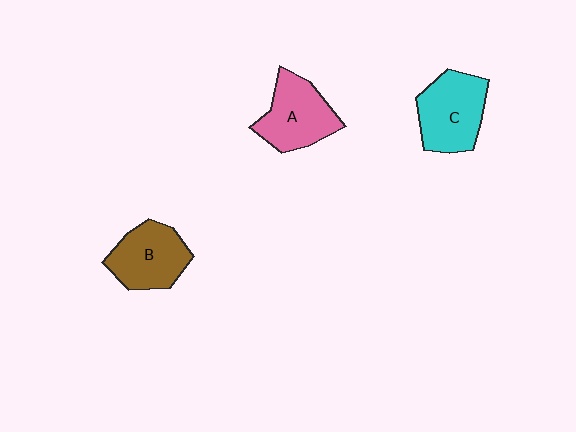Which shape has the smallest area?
Shape B (brown).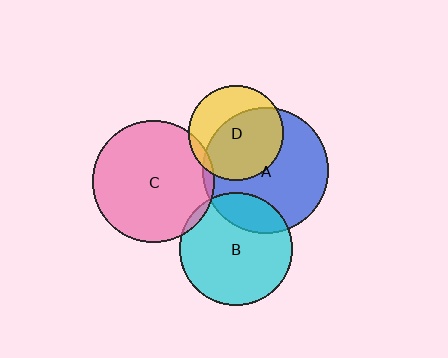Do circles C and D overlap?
Yes.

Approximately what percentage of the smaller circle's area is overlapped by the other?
Approximately 5%.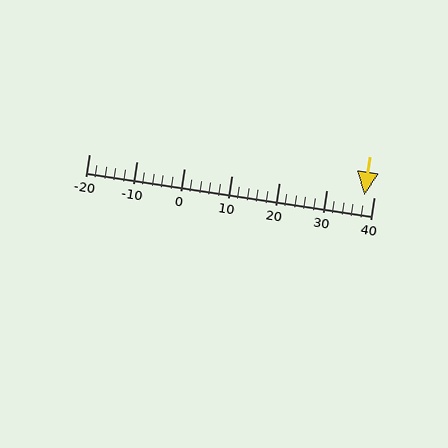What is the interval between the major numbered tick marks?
The major tick marks are spaced 10 units apart.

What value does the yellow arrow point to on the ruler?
The yellow arrow points to approximately 38.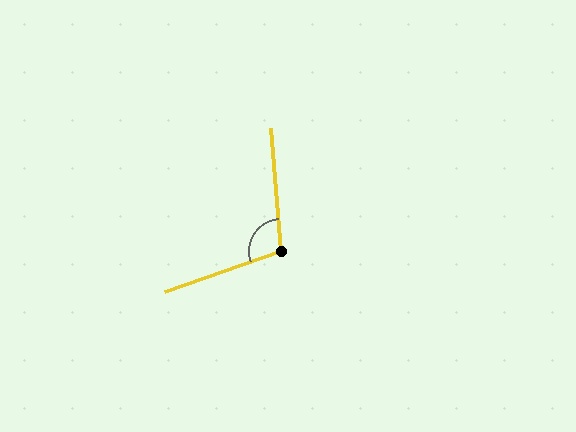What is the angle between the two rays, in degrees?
Approximately 105 degrees.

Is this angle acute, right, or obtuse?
It is obtuse.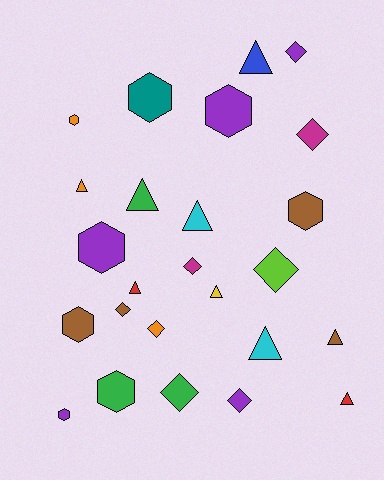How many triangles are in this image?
There are 9 triangles.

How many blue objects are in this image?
There is 1 blue object.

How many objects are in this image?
There are 25 objects.